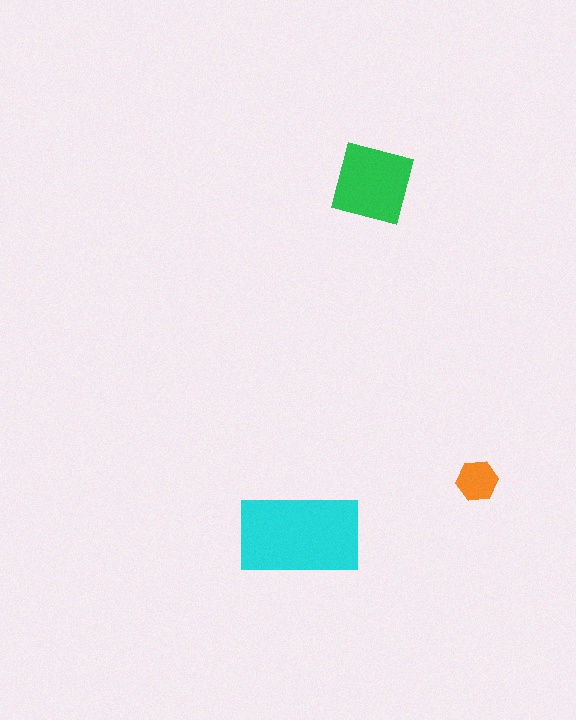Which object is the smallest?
The orange hexagon.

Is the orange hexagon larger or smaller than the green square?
Smaller.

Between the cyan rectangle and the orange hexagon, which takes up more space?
The cyan rectangle.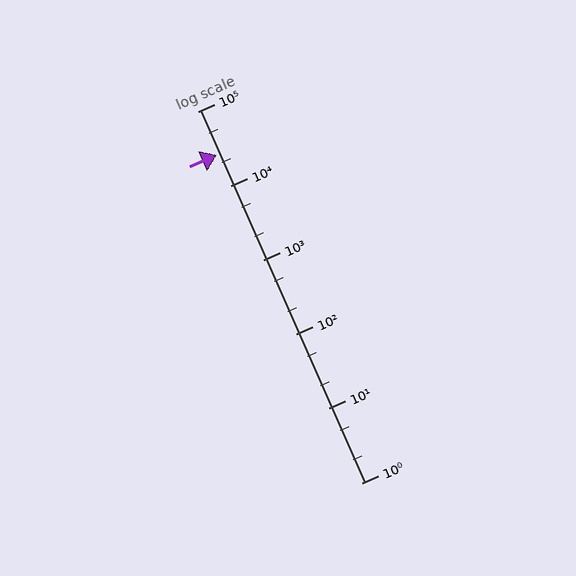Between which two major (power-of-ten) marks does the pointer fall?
The pointer is between 10000 and 100000.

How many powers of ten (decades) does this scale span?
The scale spans 5 decades, from 1 to 100000.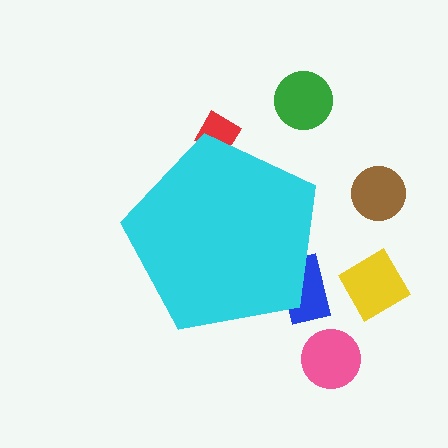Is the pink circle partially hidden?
No, the pink circle is fully visible.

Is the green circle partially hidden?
No, the green circle is fully visible.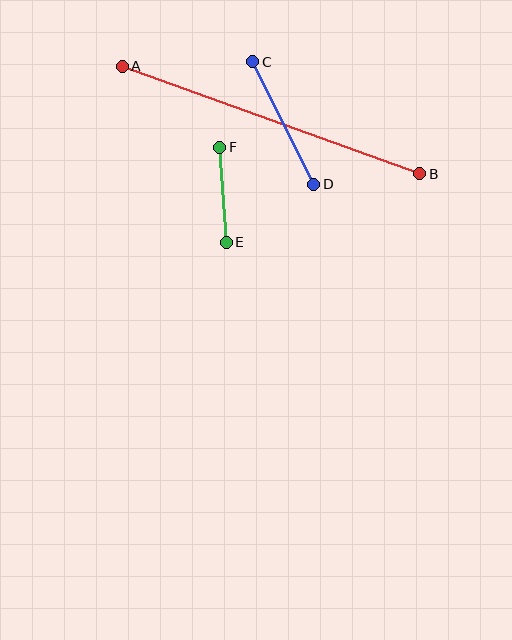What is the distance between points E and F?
The distance is approximately 95 pixels.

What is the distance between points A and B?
The distance is approximately 316 pixels.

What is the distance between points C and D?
The distance is approximately 137 pixels.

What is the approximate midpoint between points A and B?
The midpoint is at approximately (271, 120) pixels.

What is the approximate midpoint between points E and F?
The midpoint is at approximately (223, 195) pixels.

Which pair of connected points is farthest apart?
Points A and B are farthest apart.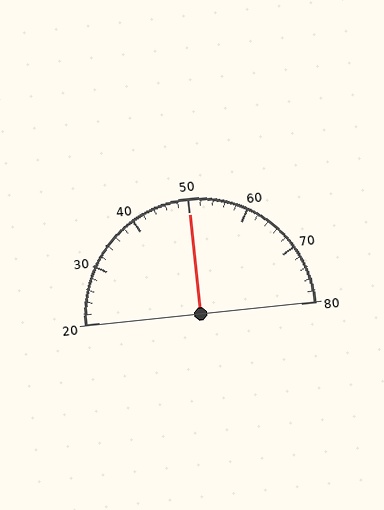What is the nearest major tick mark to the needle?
The nearest major tick mark is 50.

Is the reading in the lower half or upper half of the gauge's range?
The reading is in the upper half of the range (20 to 80).